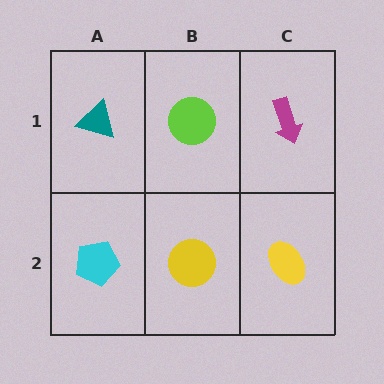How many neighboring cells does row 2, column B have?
3.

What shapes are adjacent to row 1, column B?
A yellow circle (row 2, column B), a teal triangle (row 1, column A), a magenta arrow (row 1, column C).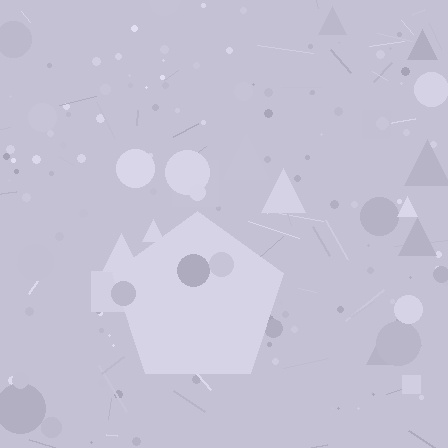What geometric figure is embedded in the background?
A pentagon is embedded in the background.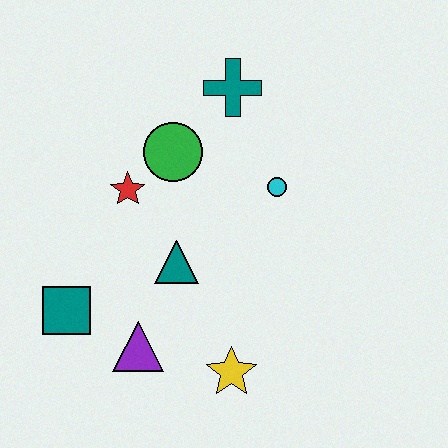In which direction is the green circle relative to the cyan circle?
The green circle is to the left of the cyan circle.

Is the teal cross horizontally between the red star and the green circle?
No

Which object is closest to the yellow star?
The purple triangle is closest to the yellow star.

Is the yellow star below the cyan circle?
Yes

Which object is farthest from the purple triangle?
The teal cross is farthest from the purple triangle.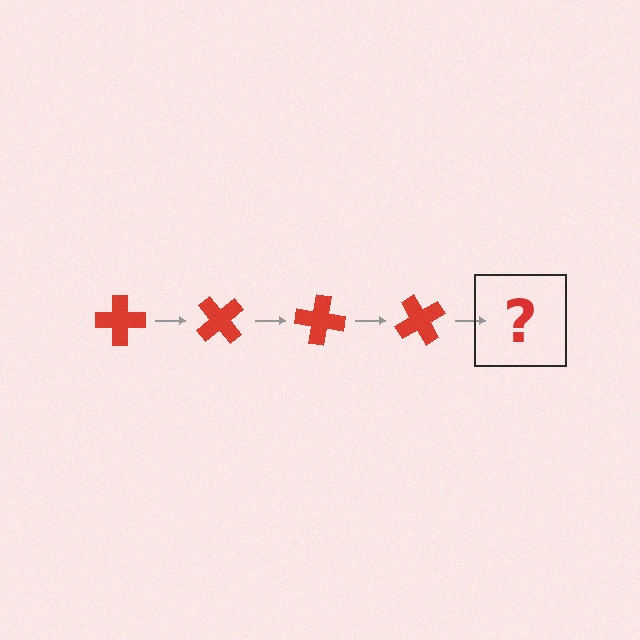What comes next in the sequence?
The next element should be a red cross rotated 200 degrees.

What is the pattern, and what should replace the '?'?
The pattern is that the cross rotates 50 degrees each step. The '?' should be a red cross rotated 200 degrees.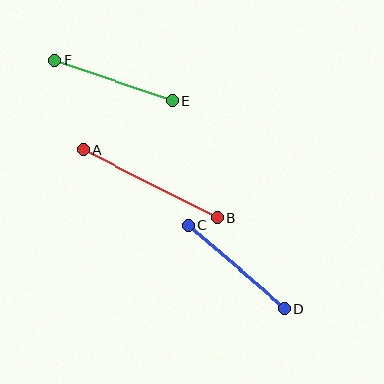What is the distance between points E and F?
The distance is approximately 124 pixels.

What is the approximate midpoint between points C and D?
The midpoint is at approximately (236, 267) pixels.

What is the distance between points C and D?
The distance is approximately 127 pixels.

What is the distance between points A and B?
The distance is approximately 150 pixels.